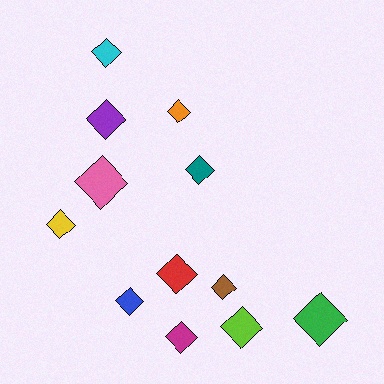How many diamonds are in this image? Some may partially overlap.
There are 12 diamonds.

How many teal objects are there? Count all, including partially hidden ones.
There is 1 teal object.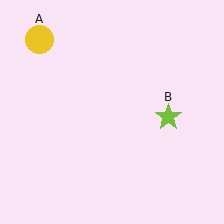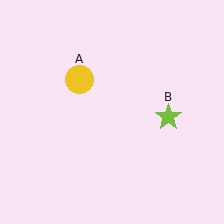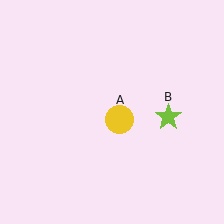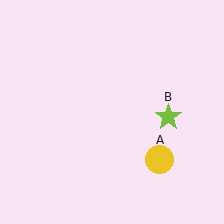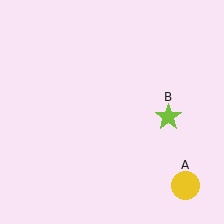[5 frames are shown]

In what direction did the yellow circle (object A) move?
The yellow circle (object A) moved down and to the right.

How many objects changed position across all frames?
1 object changed position: yellow circle (object A).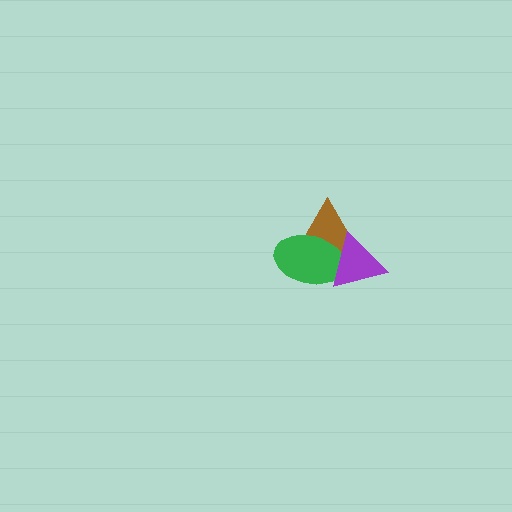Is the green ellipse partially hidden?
Yes, it is partially covered by another shape.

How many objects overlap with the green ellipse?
2 objects overlap with the green ellipse.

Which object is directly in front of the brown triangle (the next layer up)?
The green ellipse is directly in front of the brown triangle.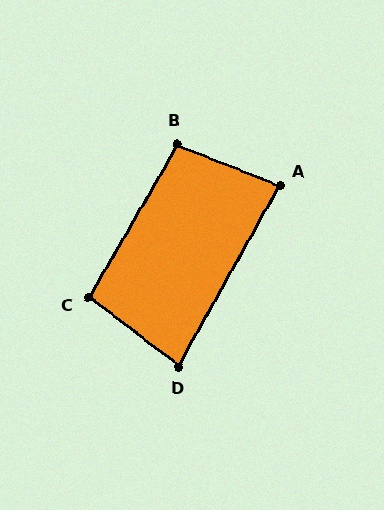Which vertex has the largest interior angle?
B, at approximately 98 degrees.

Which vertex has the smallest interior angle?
D, at approximately 82 degrees.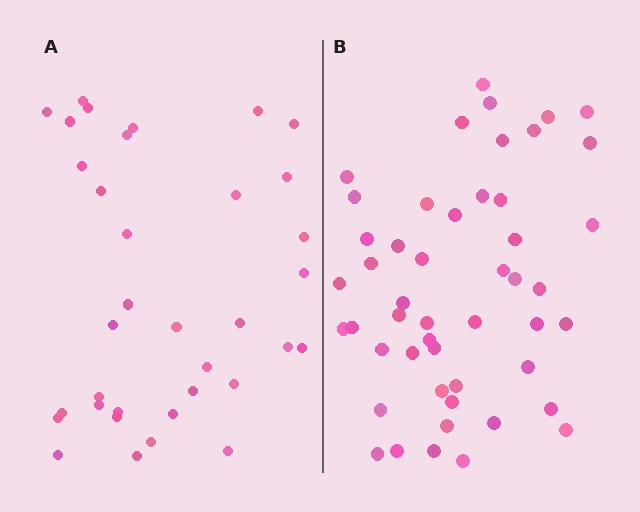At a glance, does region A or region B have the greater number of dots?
Region B (the right region) has more dots.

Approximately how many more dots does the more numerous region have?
Region B has approximately 15 more dots than region A.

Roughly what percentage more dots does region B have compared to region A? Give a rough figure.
About 40% more.